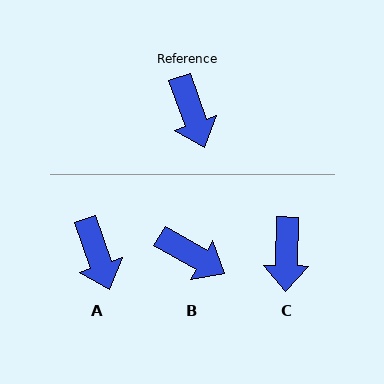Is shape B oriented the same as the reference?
No, it is off by about 41 degrees.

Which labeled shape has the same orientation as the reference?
A.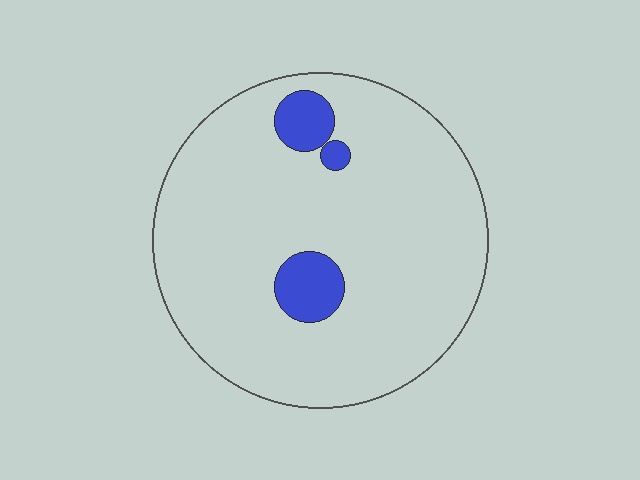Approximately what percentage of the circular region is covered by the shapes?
Approximately 10%.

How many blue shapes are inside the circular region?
3.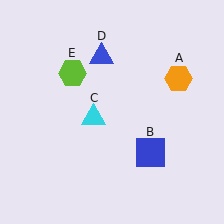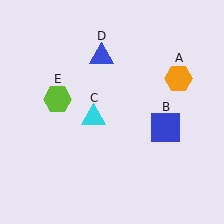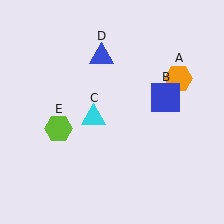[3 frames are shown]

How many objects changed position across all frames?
2 objects changed position: blue square (object B), lime hexagon (object E).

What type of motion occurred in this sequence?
The blue square (object B), lime hexagon (object E) rotated counterclockwise around the center of the scene.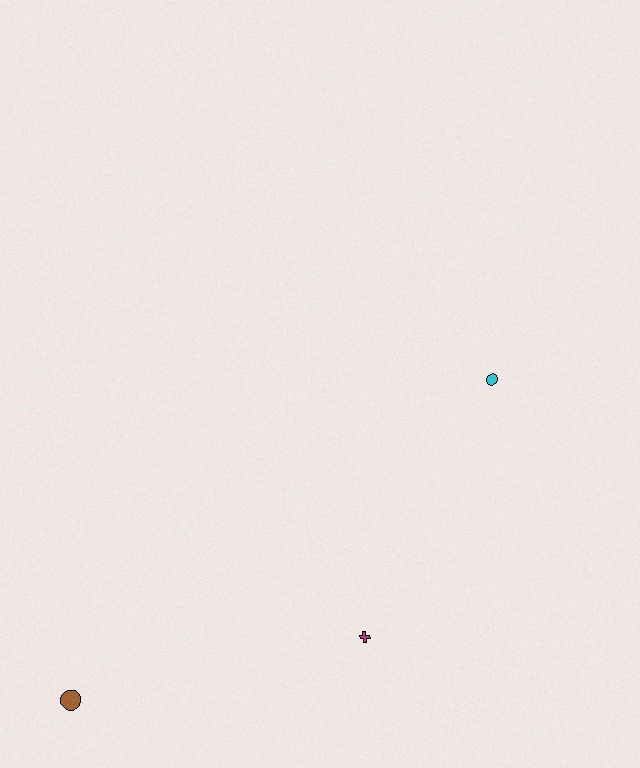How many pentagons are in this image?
There are no pentagons.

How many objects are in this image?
There are 3 objects.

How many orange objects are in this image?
There are no orange objects.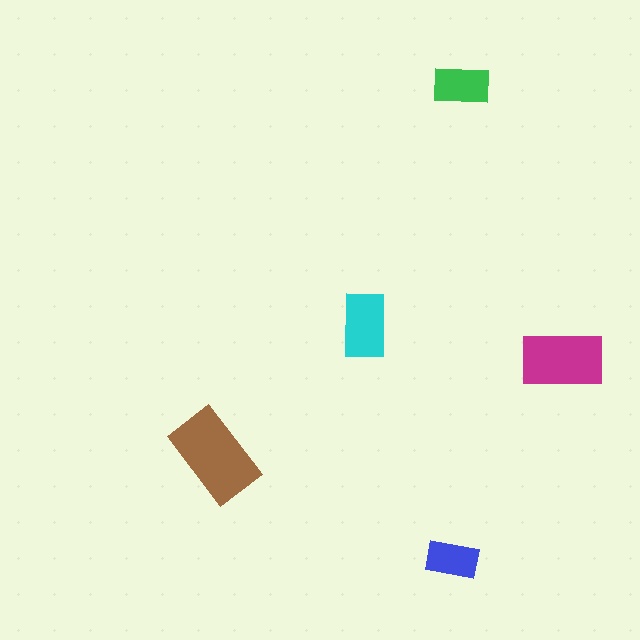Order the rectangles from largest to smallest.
the brown one, the magenta one, the cyan one, the green one, the blue one.